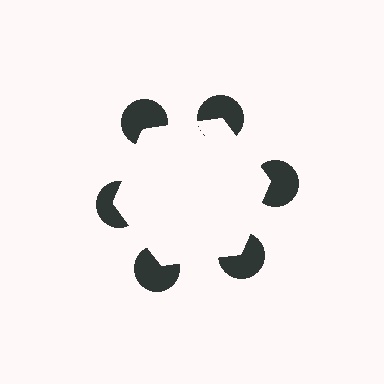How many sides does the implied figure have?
6 sides.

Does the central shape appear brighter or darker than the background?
It typically appears slightly brighter than the background, even though no actual brightness change is drawn.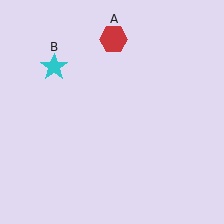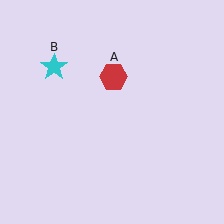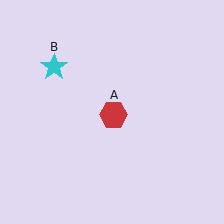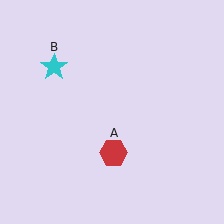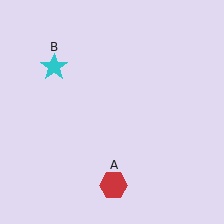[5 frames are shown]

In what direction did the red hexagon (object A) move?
The red hexagon (object A) moved down.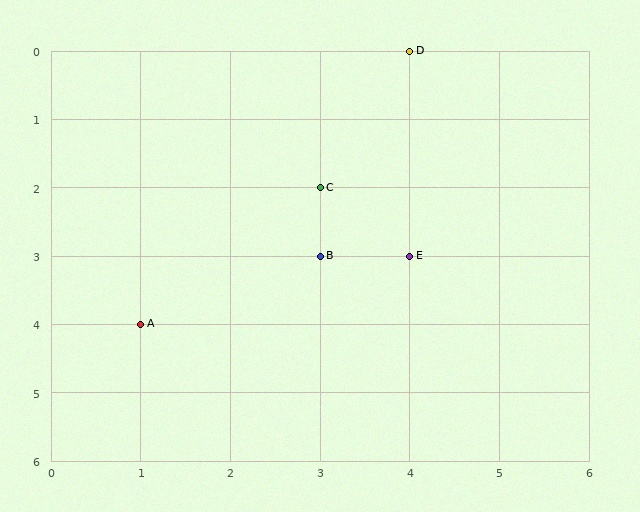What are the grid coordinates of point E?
Point E is at grid coordinates (4, 3).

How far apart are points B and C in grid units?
Points B and C are 1 row apart.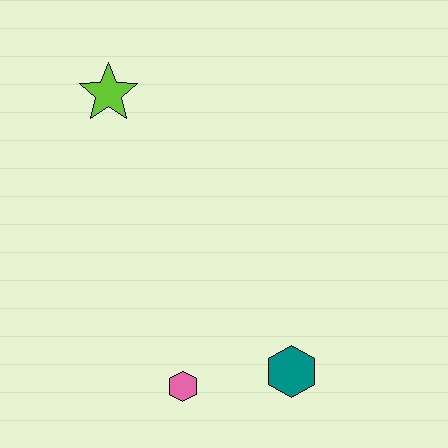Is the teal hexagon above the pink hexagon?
Yes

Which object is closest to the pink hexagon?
The teal hexagon is closest to the pink hexagon.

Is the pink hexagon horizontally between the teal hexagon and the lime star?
Yes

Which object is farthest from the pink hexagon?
The lime star is farthest from the pink hexagon.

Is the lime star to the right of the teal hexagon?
No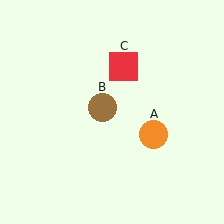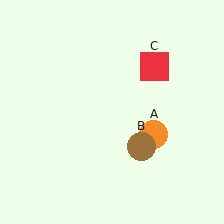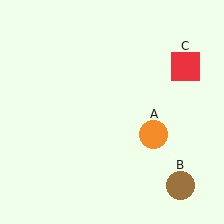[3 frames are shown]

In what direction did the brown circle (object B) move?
The brown circle (object B) moved down and to the right.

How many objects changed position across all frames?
2 objects changed position: brown circle (object B), red square (object C).